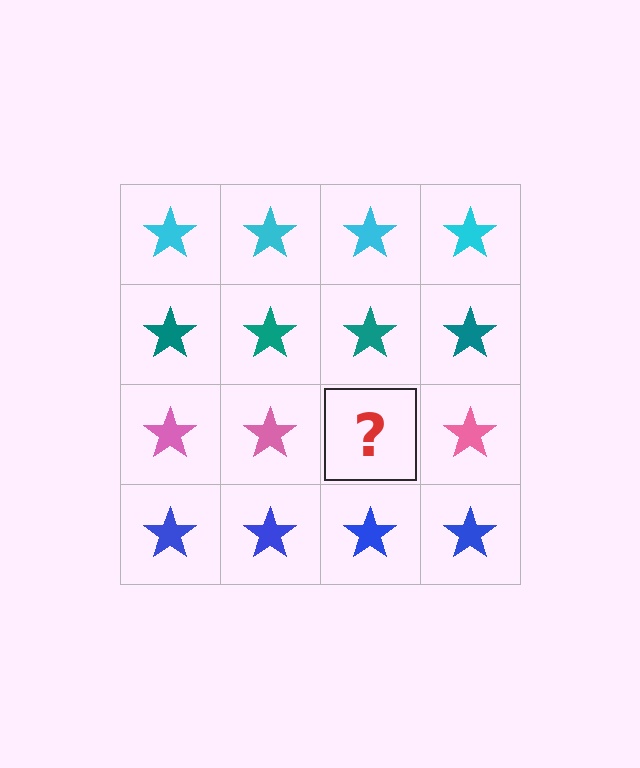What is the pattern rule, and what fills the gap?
The rule is that each row has a consistent color. The gap should be filled with a pink star.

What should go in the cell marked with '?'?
The missing cell should contain a pink star.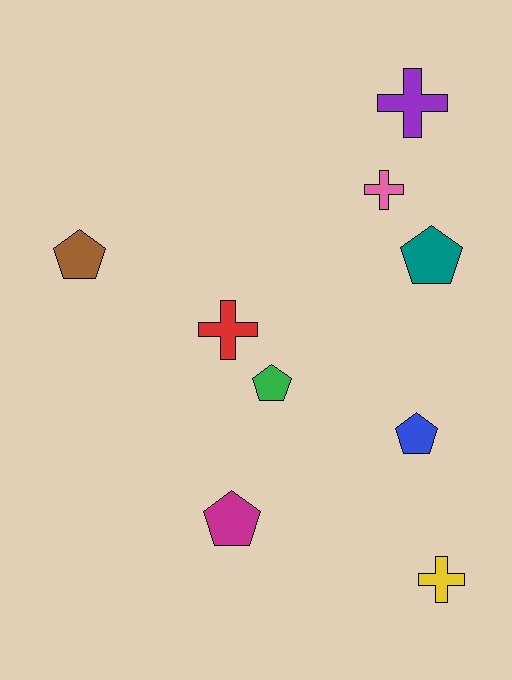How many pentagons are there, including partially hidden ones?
There are 5 pentagons.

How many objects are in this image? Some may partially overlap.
There are 9 objects.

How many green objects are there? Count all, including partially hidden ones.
There is 1 green object.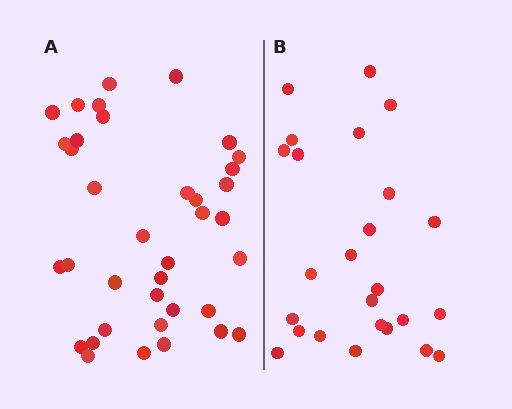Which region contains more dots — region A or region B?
Region A (the left region) has more dots.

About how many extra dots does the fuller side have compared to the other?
Region A has roughly 12 or so more dots than region B.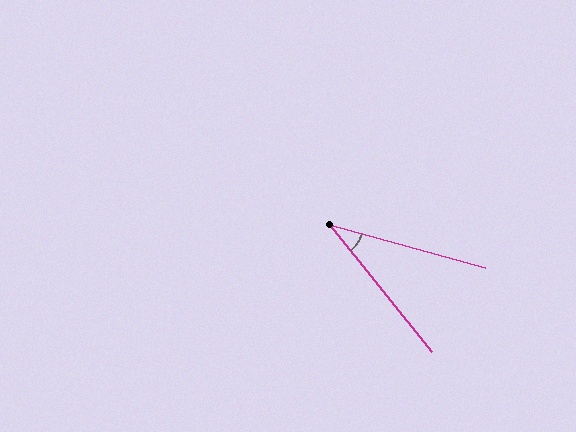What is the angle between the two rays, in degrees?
Approximately 36 degrees.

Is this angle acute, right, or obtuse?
It is acute.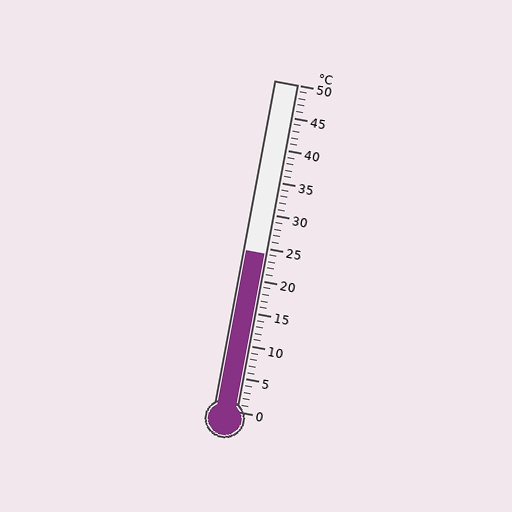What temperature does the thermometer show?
The thermometer shows approximately 24°C.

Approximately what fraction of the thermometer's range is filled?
The thermometer is filled to approximately 50% of its range.